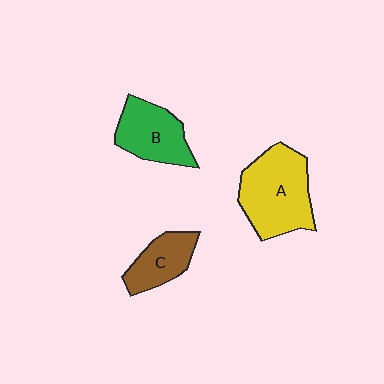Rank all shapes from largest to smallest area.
From largest to smallest: A (yellow), B (green), C (brown).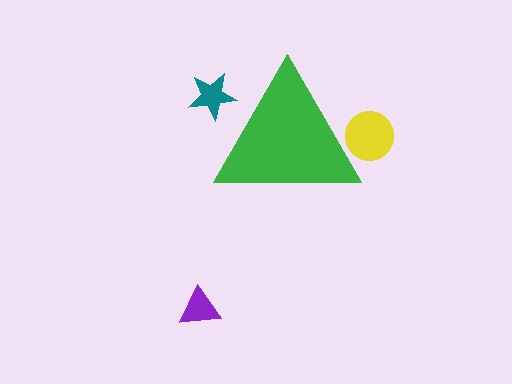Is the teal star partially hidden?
Yes, the teal star is partially hidden behind the green triangle.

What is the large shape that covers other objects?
A green triangle.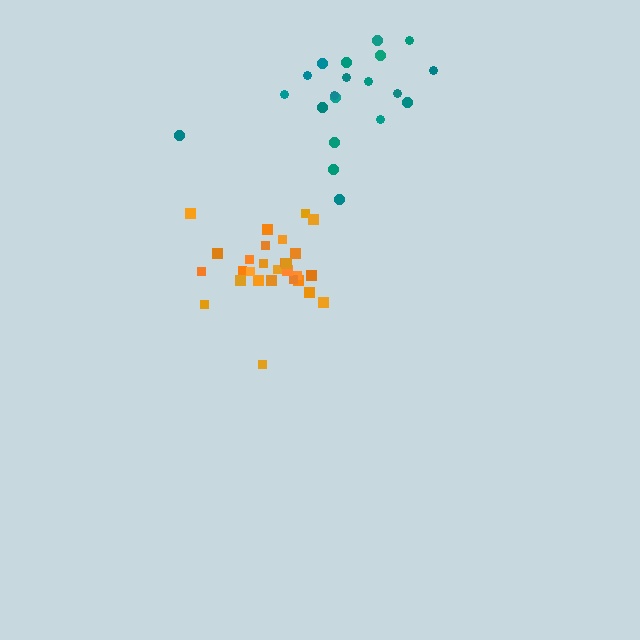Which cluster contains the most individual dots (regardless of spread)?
Orange (28).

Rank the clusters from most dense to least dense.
orange, teal.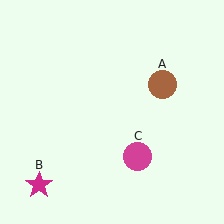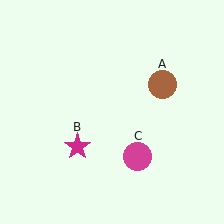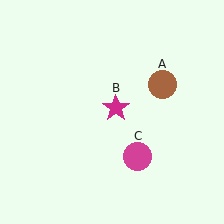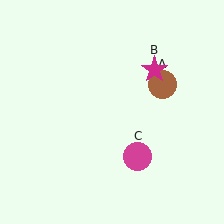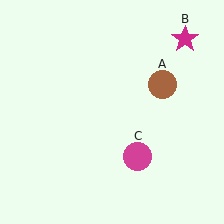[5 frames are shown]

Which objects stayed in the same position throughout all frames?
Brown circle (object A) and magenta circle (object C) remained stationary.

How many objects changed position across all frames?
1 object changed position: magenta star (object B).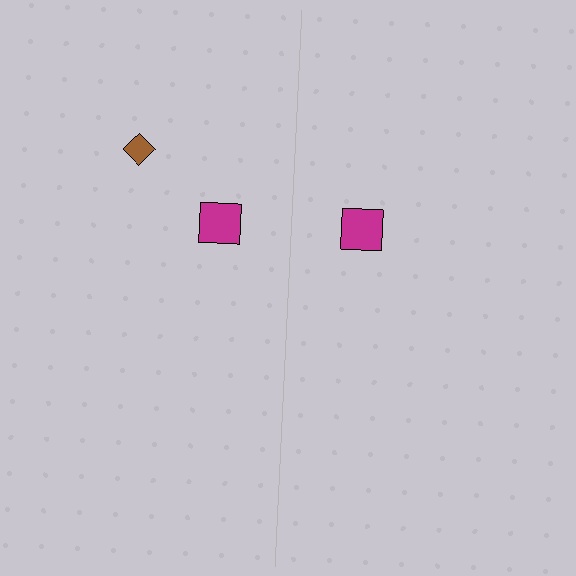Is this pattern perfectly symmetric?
No, the pattern is not perfectly symmetric. A brown diamond is missing from the right side.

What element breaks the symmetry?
A brown diamond is missing from the right side.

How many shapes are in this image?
There are 3 shapes in this image.